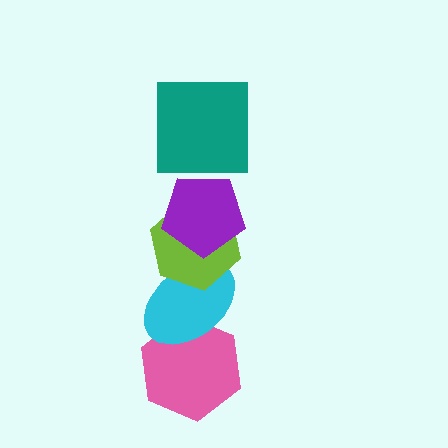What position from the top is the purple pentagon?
The purple pentagon is 2nd from the top.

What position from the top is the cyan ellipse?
The cyan ellipse is 4th from the top.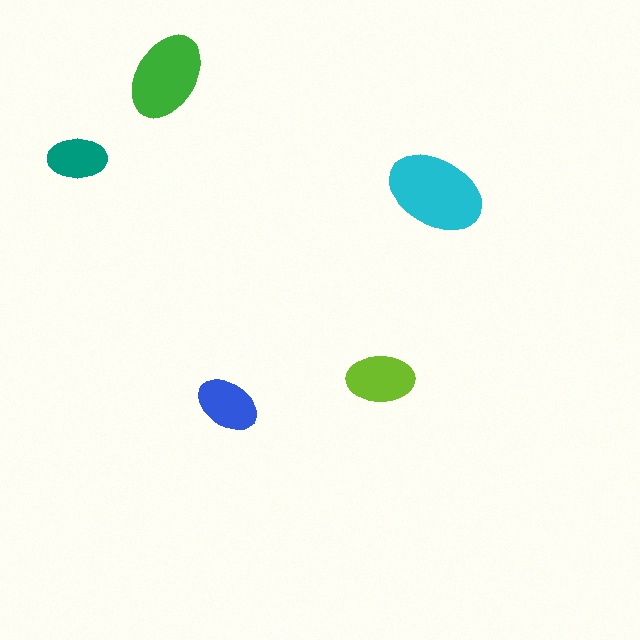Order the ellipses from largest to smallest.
the cyan one, the green one, the lime one, the blue one, the teal one.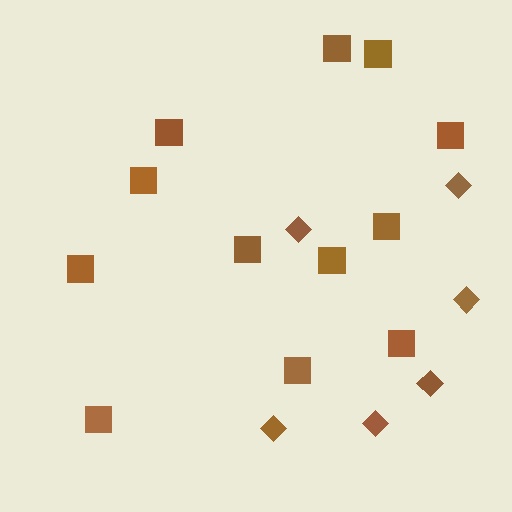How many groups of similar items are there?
There are 2 groups: one group of diamonds (6) and one group of squares (12).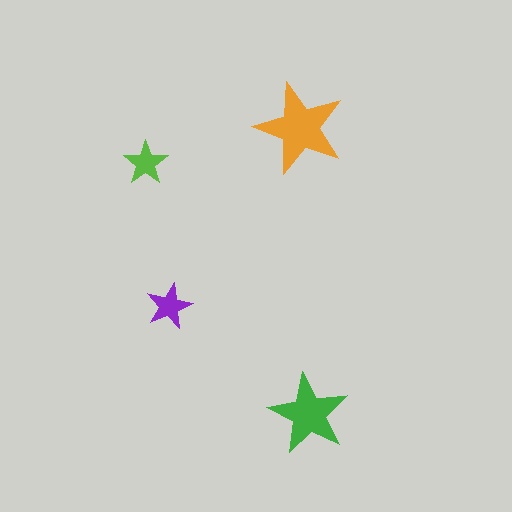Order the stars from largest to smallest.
the orange one, the green one, the purple one, the lime one.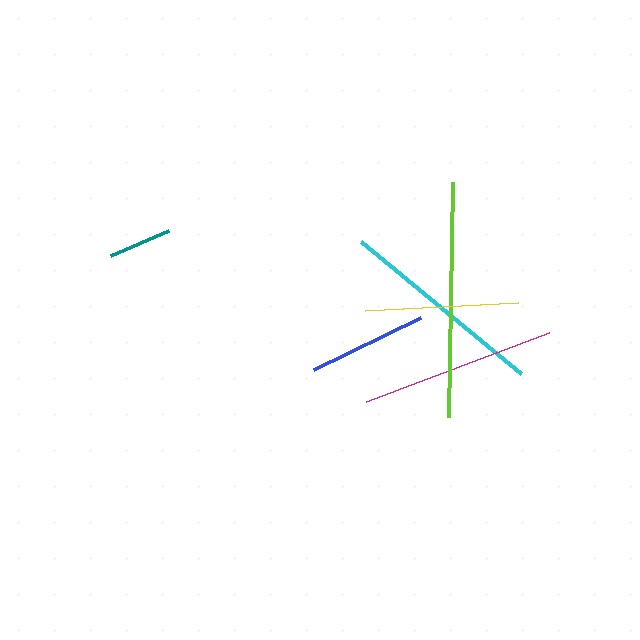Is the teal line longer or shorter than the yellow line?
The yellow line is longer than the teal line.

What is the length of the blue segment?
The blue segment is approximately 119 pixels long.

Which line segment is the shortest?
The teal line is the shortest at approximately 62 pixels.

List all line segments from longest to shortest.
From longest to shortest: lime, cyan, magenta, yellow, blue, teal.